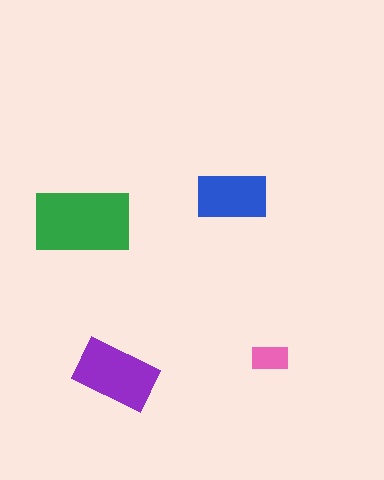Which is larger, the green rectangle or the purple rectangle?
The green one.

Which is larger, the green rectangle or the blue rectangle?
The green one.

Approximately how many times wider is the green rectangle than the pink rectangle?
About 2.5 times wider.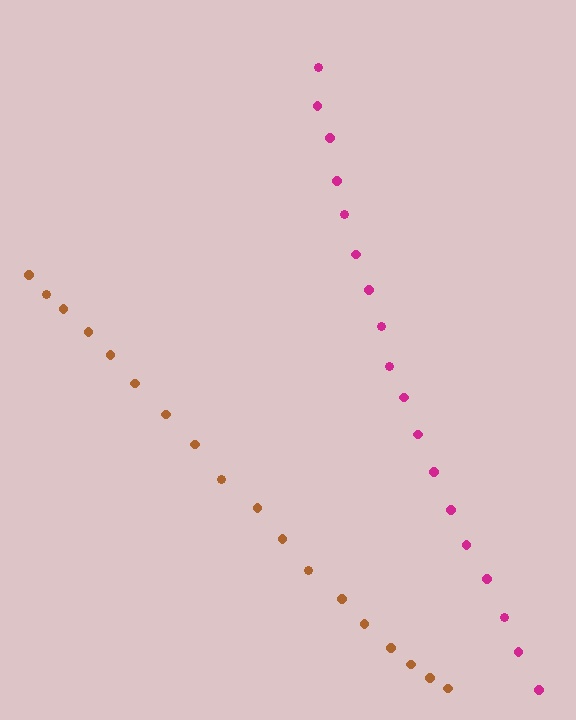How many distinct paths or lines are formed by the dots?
There are 2 distinct paths.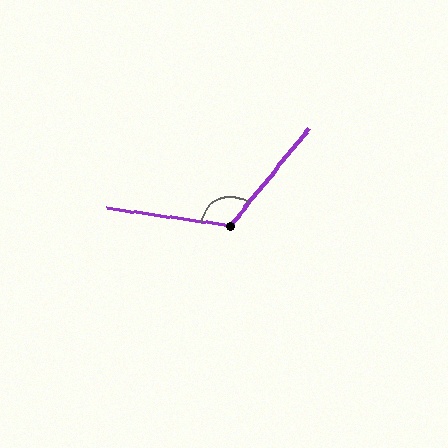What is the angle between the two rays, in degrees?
Approximately 121 degrees.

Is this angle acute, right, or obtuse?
It is obtuse.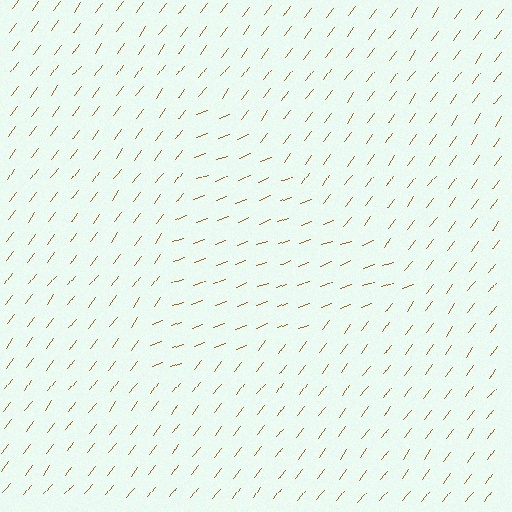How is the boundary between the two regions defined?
The boundary is defined purely by a change in line orientation (approximately 33 degrees difference). All lines are the same color and thickness.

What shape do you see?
I see a triangle.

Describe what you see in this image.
The image is filled with small brown line segments. A triangle region in the image has lines oriented differently from the surrounding lines, creating a visible texture boundary.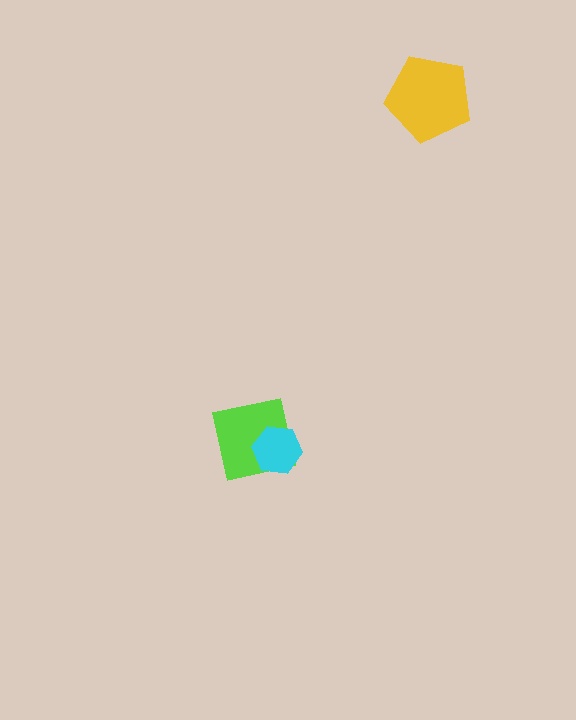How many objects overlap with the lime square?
1 object overlaps with the lime square.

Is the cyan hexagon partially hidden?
No, no other shape covers it.